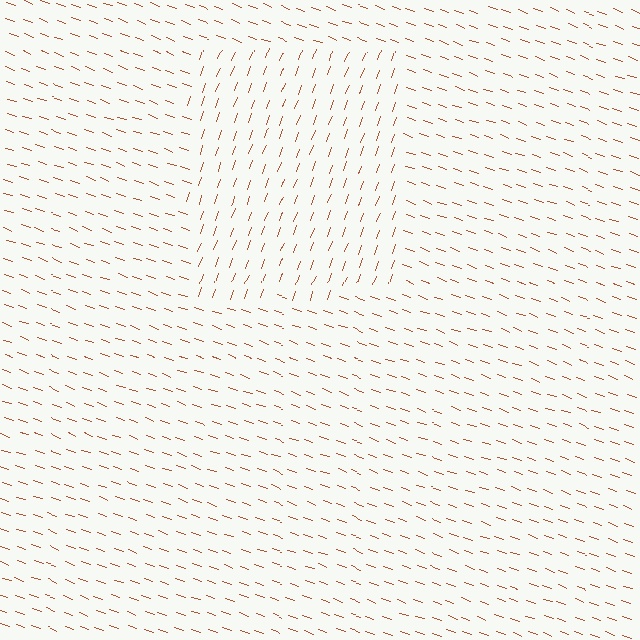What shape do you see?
I see a rectangle.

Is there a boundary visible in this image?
Yes, there is a texture boundary formed by a change in line orientation.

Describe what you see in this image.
The image is filled with small brown line segments. A rectangle region in the image has lines oriented differently from the surrounding lines, creating a visible texture boundary.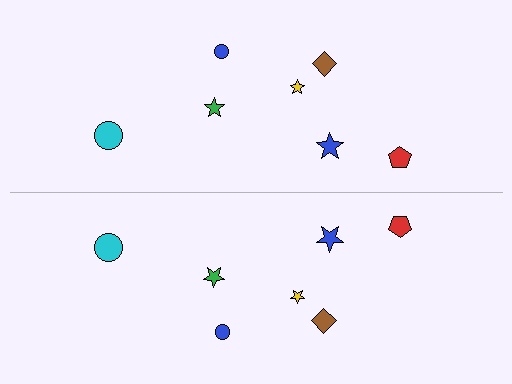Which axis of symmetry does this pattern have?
The pattern has a horizontal axis of symmetry running through the center of the image.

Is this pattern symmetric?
Yes, this pattern has bilateral (reflection) symmetry.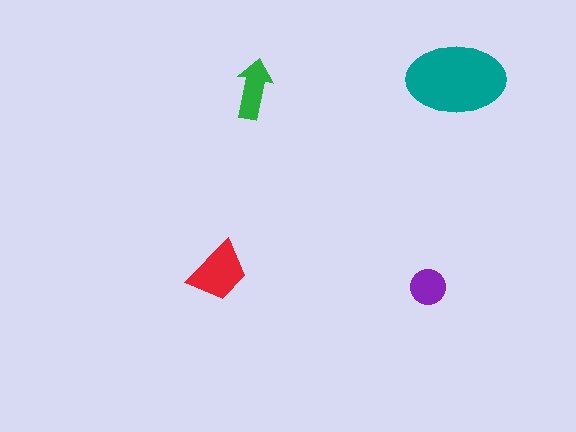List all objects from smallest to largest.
The purple circle, the green arrow, the red trapezoid, the teal ellipse.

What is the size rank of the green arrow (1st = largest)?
3rd.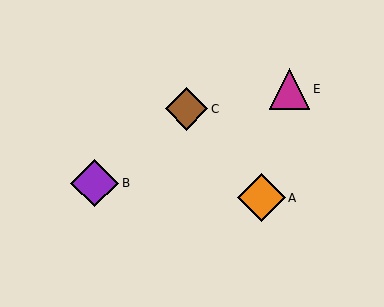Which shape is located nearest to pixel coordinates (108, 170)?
The purple diamond (labeled B) at (95, 183) is nearest to that location.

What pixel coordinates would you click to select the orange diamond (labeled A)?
Click at (261, 198) to select the orange diamond A.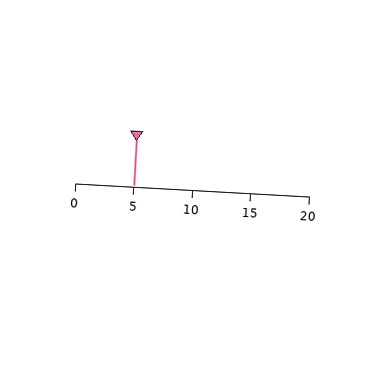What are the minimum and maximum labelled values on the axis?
The axis runs from 0 to 20.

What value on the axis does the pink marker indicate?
The marker indicates approximately 5.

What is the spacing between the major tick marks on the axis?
The major ticks are spaced 5 apart.